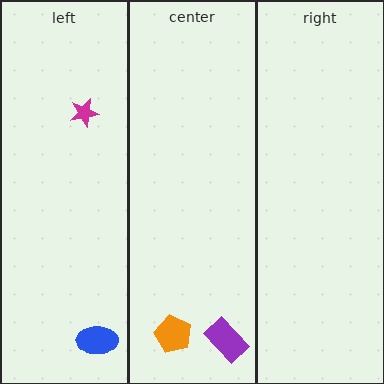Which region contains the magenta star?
The left region.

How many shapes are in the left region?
2.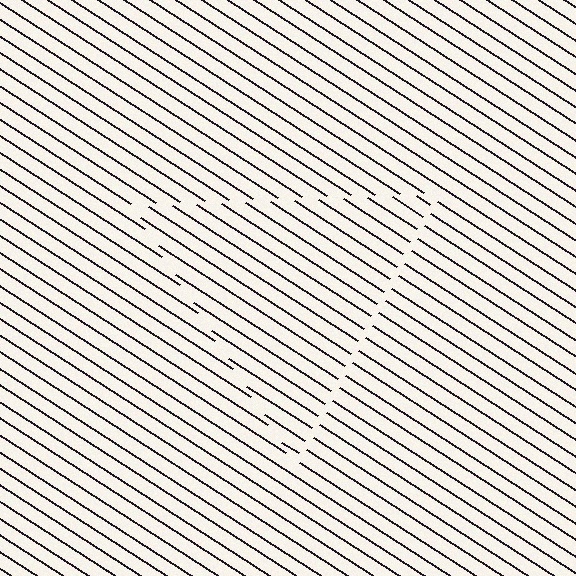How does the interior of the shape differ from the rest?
The interior of the shape contains the same grating, shifted by half a period — the contour is defined by the phase discontinuity where line-ends from the inner and outer gratings abut.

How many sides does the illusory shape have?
3 sides — the line-ends trace a triangle.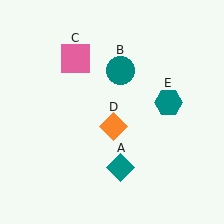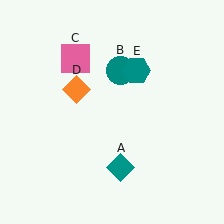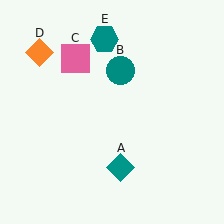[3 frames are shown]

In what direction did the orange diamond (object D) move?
The orange diamond (object D) moved up and to the left.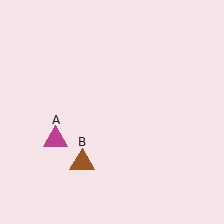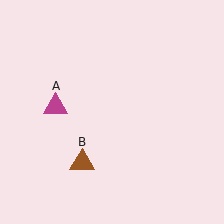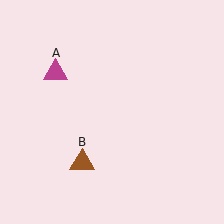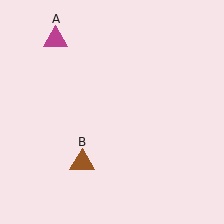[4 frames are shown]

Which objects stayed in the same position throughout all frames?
Brown triangle (object B) remained stationary.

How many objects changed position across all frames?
1 object changed position: magenta triangle (object A).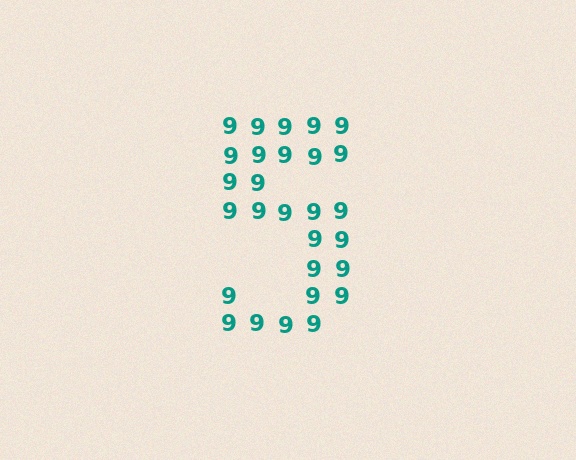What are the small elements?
The small elements are digit 9's.